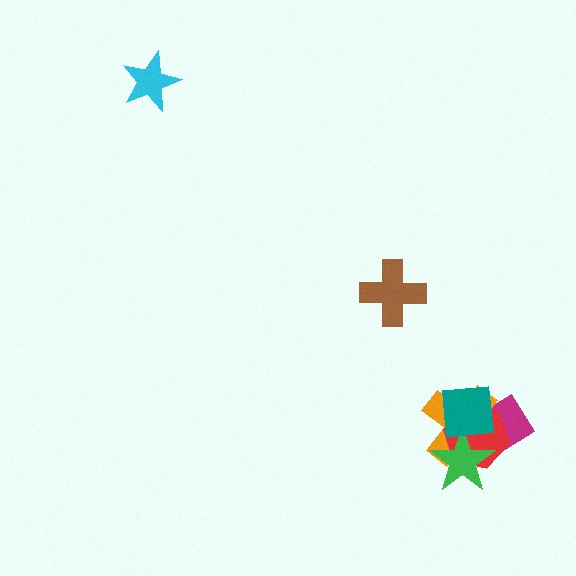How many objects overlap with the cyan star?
0 objects overlap with the cyan star.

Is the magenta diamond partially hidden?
Yes, it is partially covered by another shape.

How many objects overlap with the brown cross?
0 objects overlap with the brown cross.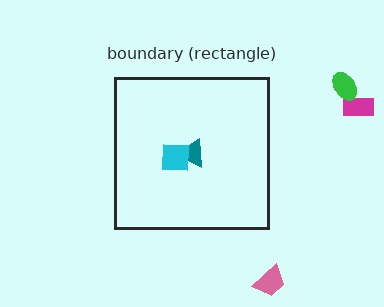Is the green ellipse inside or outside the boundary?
Outside.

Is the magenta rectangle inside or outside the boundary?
Outside.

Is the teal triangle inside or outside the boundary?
Inside.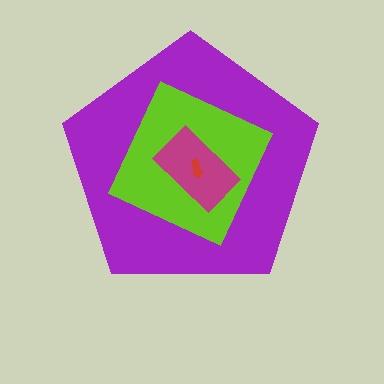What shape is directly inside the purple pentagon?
The lime diamond.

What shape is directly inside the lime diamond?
The magenta rectangle.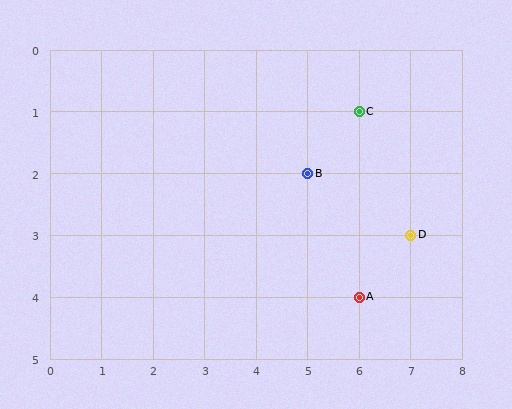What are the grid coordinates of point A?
Point A is at grid coordinates (6, 4).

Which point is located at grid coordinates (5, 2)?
Point B is at (5, 2).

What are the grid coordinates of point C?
Point C is at grid coordinates (6, 1).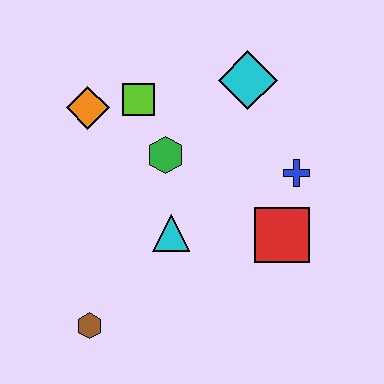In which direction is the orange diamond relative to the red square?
The orange diamond is to the left of the red square.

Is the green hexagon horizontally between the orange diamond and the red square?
Yes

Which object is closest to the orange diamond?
The lime square is closest to the orange diamond.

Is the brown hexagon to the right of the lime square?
No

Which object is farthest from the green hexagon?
The brown hexagon is farthest from the green hexagon.